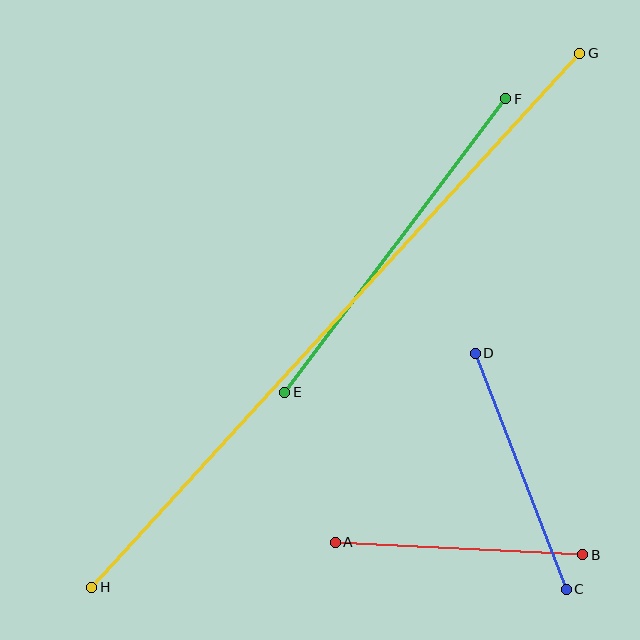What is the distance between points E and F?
The distance is approximately 367 pixels.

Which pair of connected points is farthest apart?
Points G and H are farthest apart.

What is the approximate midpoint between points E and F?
The midpoint is at approximately (395, 246) pixels.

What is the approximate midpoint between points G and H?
The midpoint is at approximately (336, 320) pixels.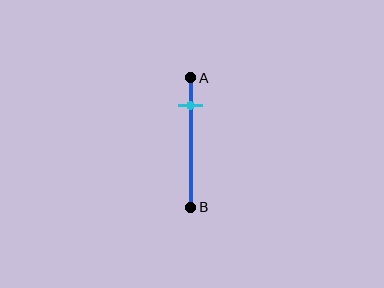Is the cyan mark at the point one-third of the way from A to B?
No, the mark is at about 20% from A, not at the 33% one-third point.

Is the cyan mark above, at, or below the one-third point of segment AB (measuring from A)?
The cyan mark is above the one-third point of segment AB.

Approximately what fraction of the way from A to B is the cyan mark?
The cyan mark is approximately 20% of the way from A to B.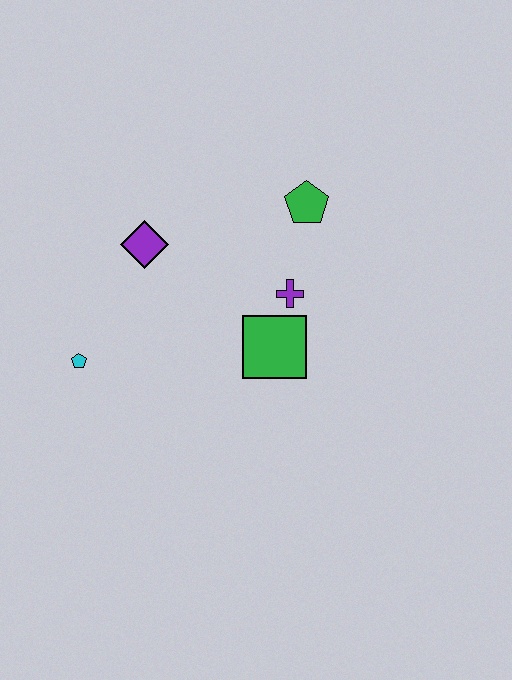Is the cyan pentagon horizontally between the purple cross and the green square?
No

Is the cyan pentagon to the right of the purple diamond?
No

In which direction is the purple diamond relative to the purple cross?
The purple diamond is to the left of the purple cross.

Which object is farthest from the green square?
The cyan pentagon is farthest from the green square.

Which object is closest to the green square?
The purple cross is closest to the green square.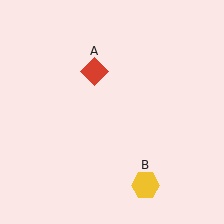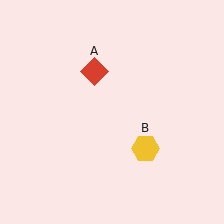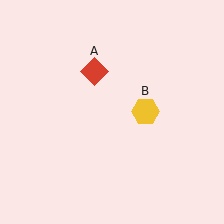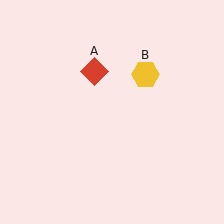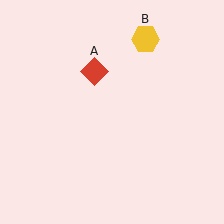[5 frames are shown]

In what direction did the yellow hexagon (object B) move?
The yellow hexagon (object B) moved up.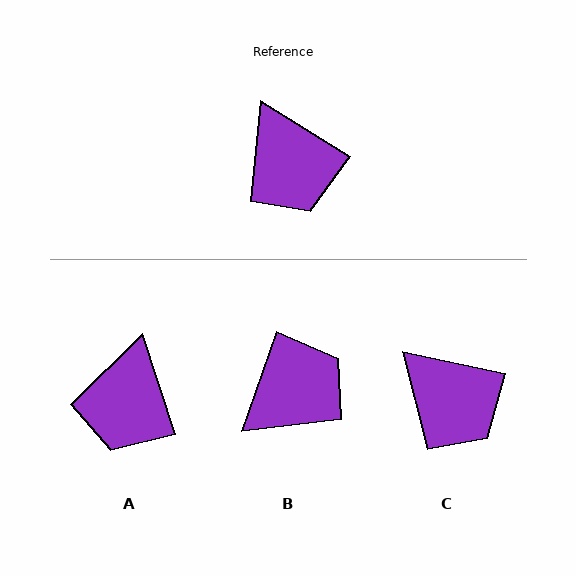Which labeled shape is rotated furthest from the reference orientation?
B, about 102 degrees away.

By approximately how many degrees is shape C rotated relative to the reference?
Approximately 20 degrees counter-clockwise.